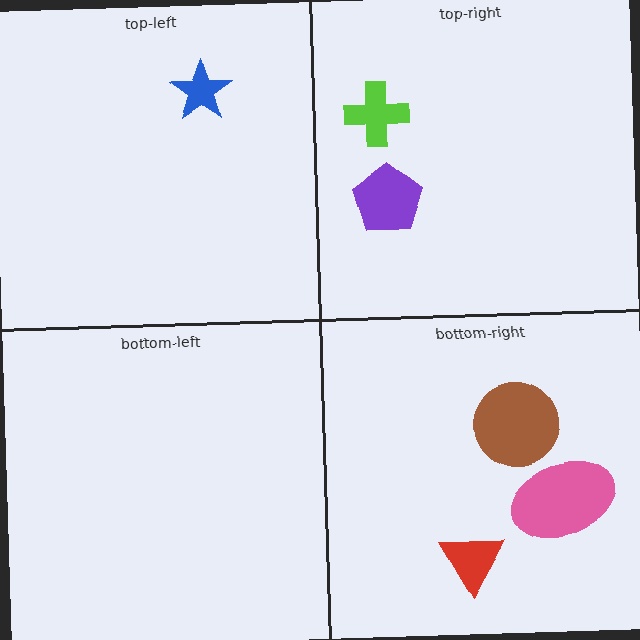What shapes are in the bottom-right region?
The brown circle, the pink ellipse, the red triangle.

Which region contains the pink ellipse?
The bottom-right region.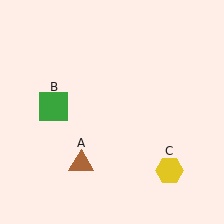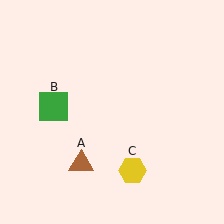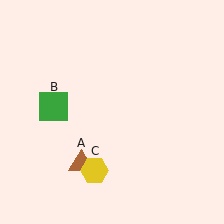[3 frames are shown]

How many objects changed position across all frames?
1 object changed position: yellow hexagon (object C).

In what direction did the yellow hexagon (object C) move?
The yellow hexagon (object C) moved left.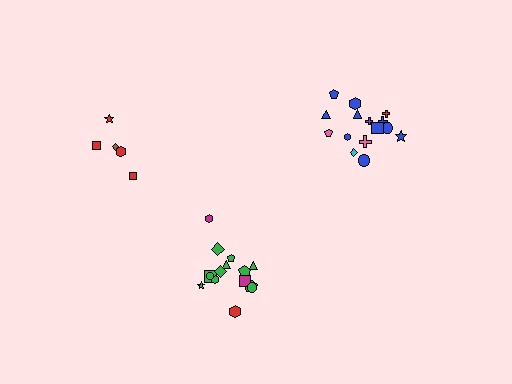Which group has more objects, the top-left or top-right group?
The top-right group.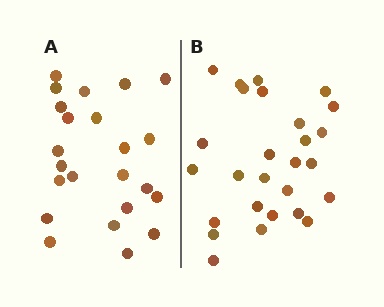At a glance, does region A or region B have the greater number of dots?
Region B (the right region) has more dots.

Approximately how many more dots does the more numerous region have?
Region B has about 4 more dots than region A.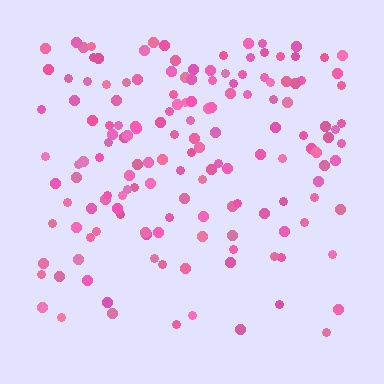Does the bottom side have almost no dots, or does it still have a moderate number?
Still a moderate number, just noticeably fewer than the top.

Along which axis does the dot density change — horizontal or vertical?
Vertical.